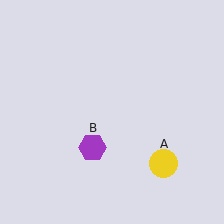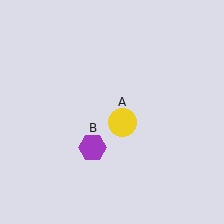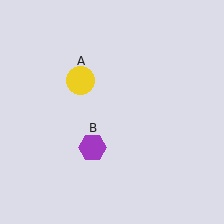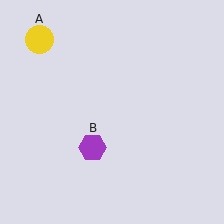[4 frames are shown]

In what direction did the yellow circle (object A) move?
The yellow circle (object A) moved up and to the left.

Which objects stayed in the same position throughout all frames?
Purple hexagon (object B) remained stationary.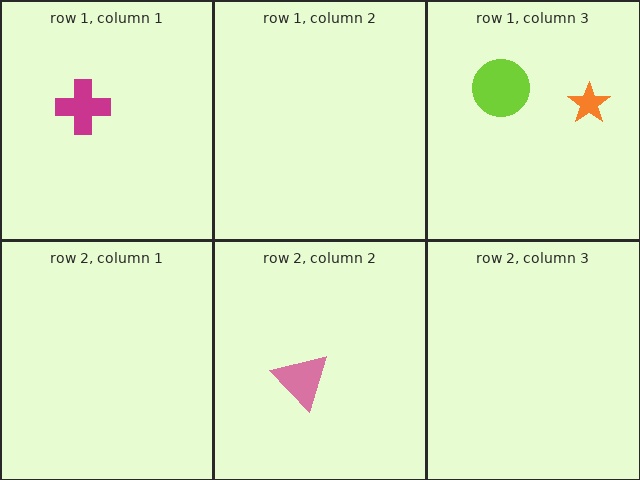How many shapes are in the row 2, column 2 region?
1.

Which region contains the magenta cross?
The row 1, column 1 region.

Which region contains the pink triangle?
The row 2, column 2 region.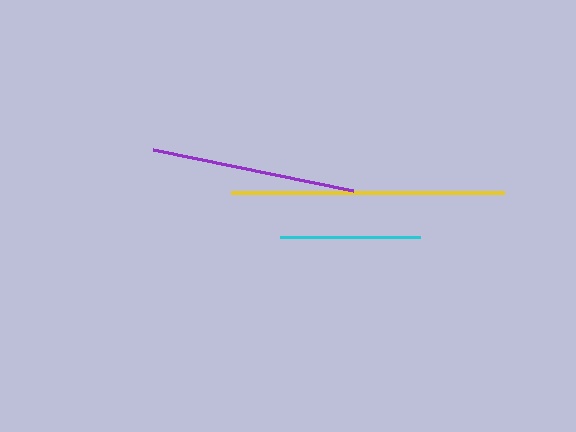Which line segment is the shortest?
The cyan line is the shortest at approximately 140 pixels.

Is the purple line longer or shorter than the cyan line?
The purple line is longer than the cyan line.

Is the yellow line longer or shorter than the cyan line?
The yellow line is longer than the cyan line.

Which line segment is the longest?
The yellow line is the longest at approximately 273 pixels.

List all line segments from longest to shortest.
From longest to shortest: yellow, purple, cyan.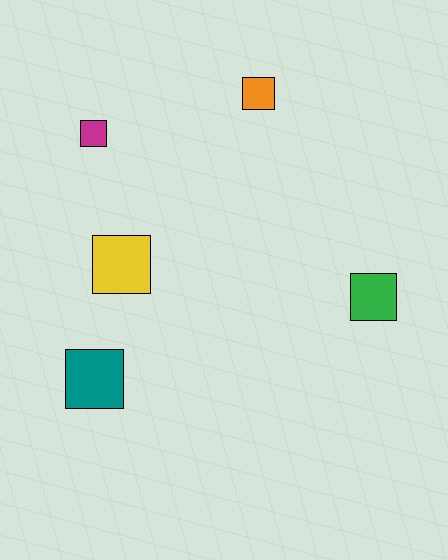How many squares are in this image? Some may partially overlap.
There are 5 squares.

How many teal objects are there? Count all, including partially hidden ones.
There is 1 teal object.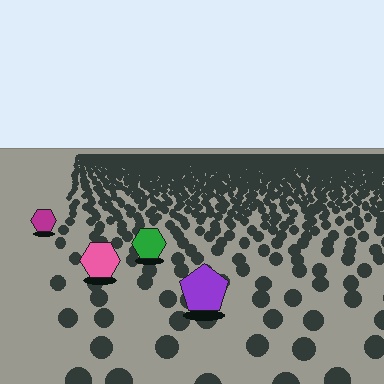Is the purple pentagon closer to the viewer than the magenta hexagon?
Yes. The purple pentagon is closer — you can tell from the texture gradient: the ground texture is coarser near it.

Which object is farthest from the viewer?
The magenta hexagon is farthest from the viewer. It appears smaller and the ground texture around it is denser.